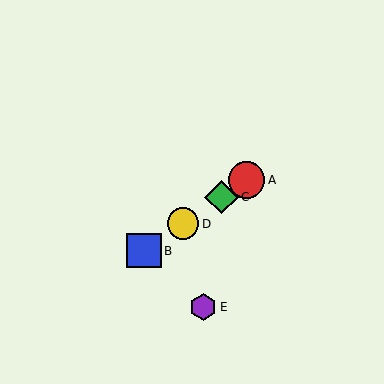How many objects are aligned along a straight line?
4 objects (A, B, C, D) are aligned along a straight line.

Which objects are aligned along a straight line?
Objects A, B, C, D are aligned along a straight line.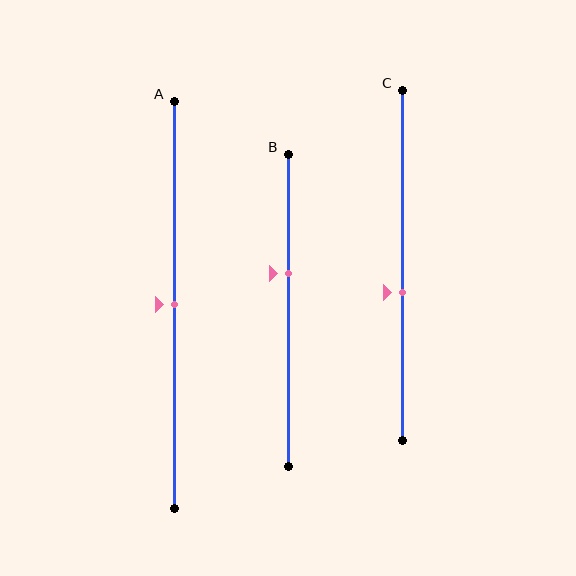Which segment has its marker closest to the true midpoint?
Segment A has its marker closest to the true midpoint.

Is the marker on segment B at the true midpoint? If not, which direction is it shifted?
No, the marker on segment B is shifted upward by about 12% of the segment length.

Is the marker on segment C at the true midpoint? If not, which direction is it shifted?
No, the marker on segment C is shifted downward by about 8% of the segment length.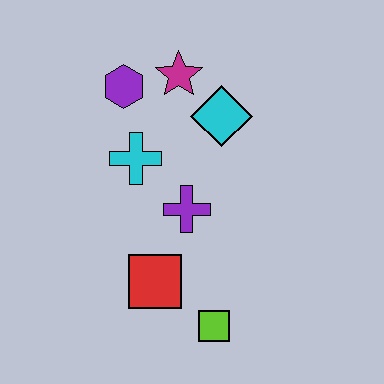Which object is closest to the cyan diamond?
The magenta star is closest to the cyan diamond.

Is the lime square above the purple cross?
No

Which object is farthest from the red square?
The magenta star is farthest from the red square.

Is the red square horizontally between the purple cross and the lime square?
No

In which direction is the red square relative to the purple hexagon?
The red square is below the purple hexagon.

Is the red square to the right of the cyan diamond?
No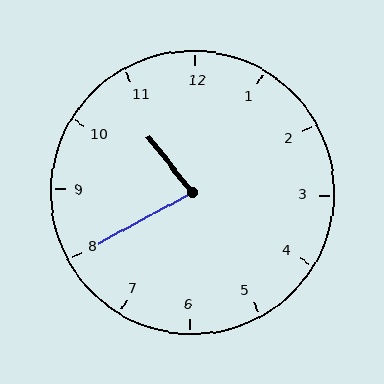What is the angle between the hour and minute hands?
Approximately 80 degrees.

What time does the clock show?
10:40.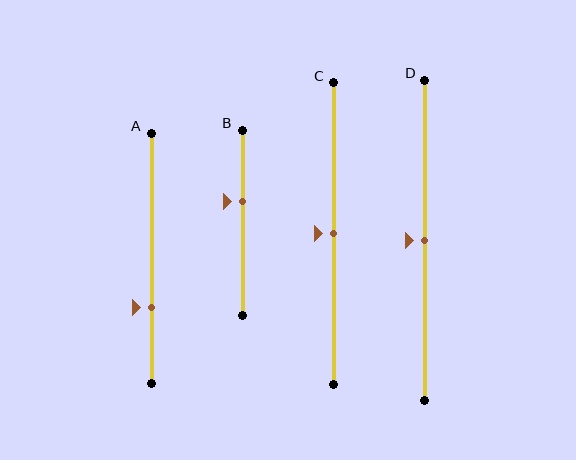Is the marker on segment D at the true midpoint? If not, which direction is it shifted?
Yes, the marker on segment D is at the true midpoint.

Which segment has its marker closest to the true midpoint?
Segment C has its marker closest to the true midpoint.